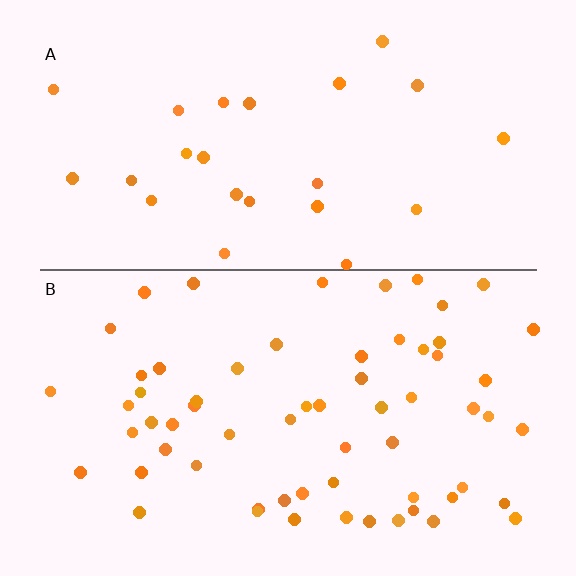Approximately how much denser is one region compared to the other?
Approximately 2.6× — region B over region A.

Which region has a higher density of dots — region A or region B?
B (the bottom).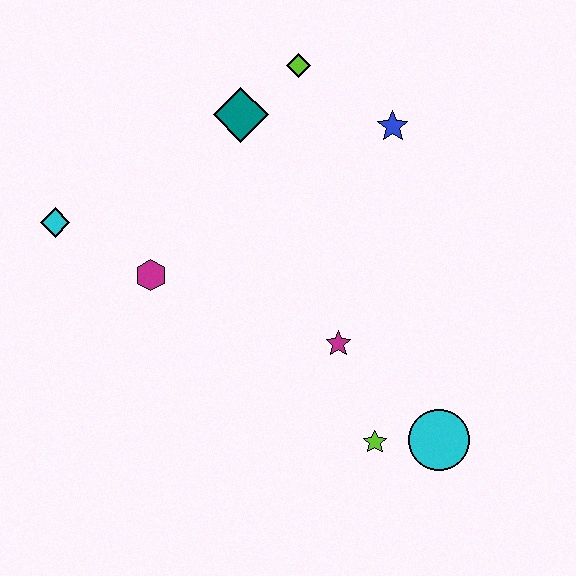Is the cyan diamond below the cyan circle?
No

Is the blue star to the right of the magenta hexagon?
Yes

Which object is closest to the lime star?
The cyan circle is closest to the lime star.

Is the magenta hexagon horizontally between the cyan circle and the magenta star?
No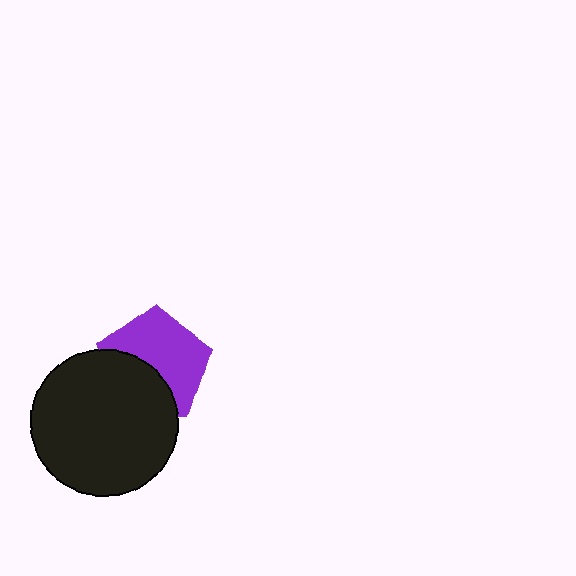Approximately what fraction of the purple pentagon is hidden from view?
Roughly 40% of the purple pentagon is hidden behind the black circle.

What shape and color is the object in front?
The object in front is a black circle.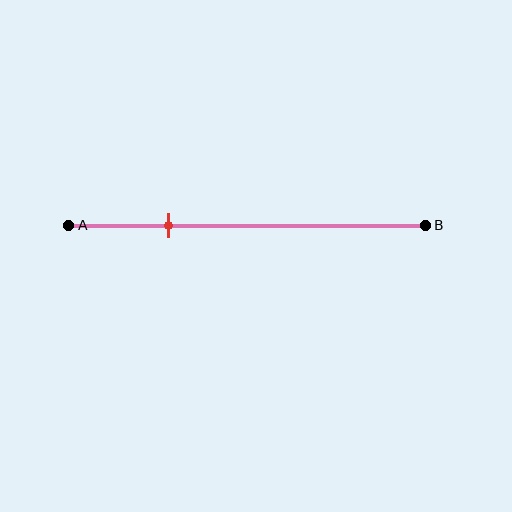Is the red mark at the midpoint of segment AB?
No, the mark is at about 30% from A, not at the 50% midpoint.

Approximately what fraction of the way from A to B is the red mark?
The red mark is approximately 30% of the way from A to B.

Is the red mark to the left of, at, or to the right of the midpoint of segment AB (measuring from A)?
The red mark is to the left of the midpoint of segment AB.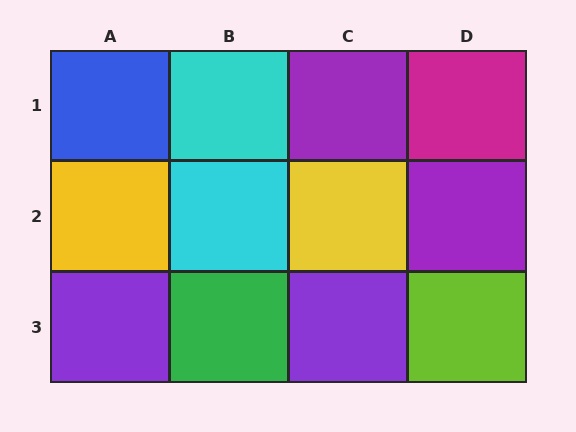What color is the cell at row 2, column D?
Purple.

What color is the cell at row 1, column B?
Cyan.